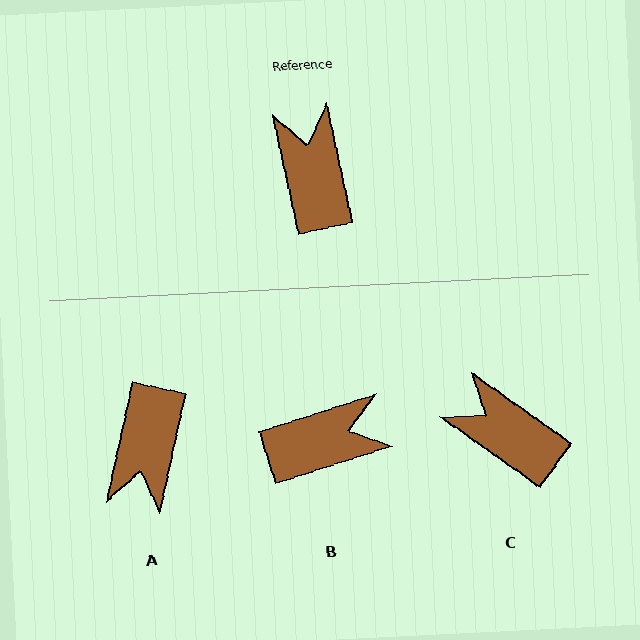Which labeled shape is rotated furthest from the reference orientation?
A, about 156 degrees away.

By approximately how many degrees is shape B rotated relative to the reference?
Approximately 84 degrees clockwise.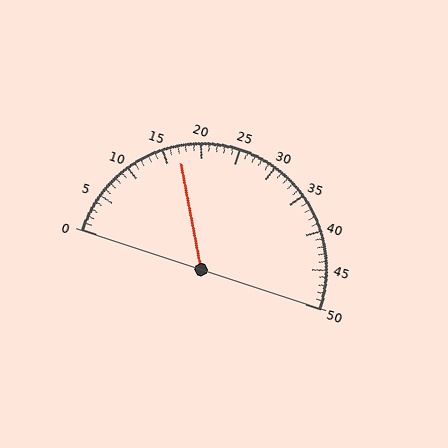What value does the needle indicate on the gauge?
The needle indicates approximately 17.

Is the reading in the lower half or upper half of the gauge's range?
The reading is in the lower half of the range (0 to 50).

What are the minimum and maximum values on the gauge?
The gauge ranges from 0 to 50.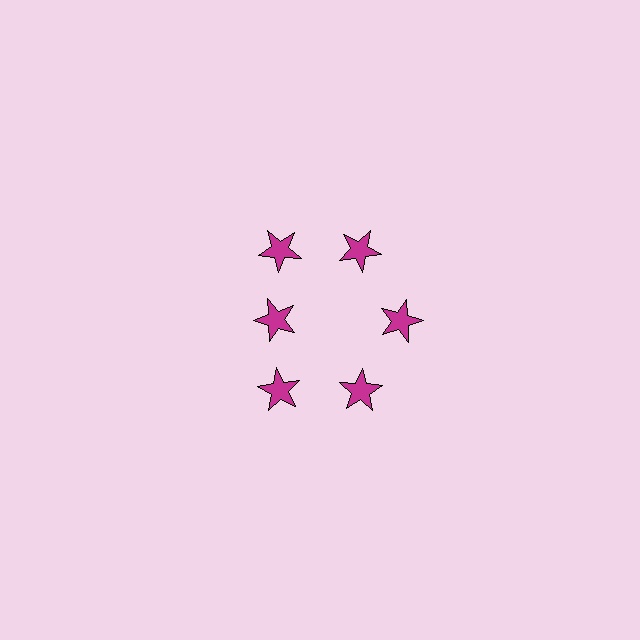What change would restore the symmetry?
The symmetry would be restored by moving it outward, back onto the ring so that all 6 stars sit at equal angles and equal distance from the center.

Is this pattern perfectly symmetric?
No. The 6 magenta stars are arranged in a ring, but one element near the 9 o'clock position is pulled inward toward the center, breaking the 6-fold rotational symmetry.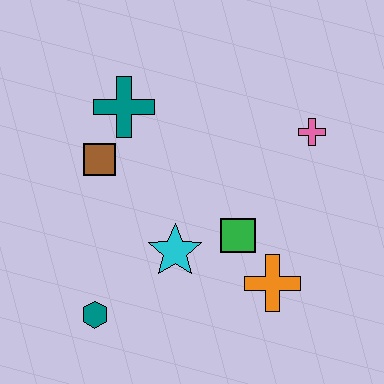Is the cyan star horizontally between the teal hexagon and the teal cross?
No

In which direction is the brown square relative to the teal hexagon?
The brown square is above the teal hexagon.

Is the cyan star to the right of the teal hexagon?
Yes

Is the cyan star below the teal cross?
Yes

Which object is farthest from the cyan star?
The pink cross is farthest from the cyan star.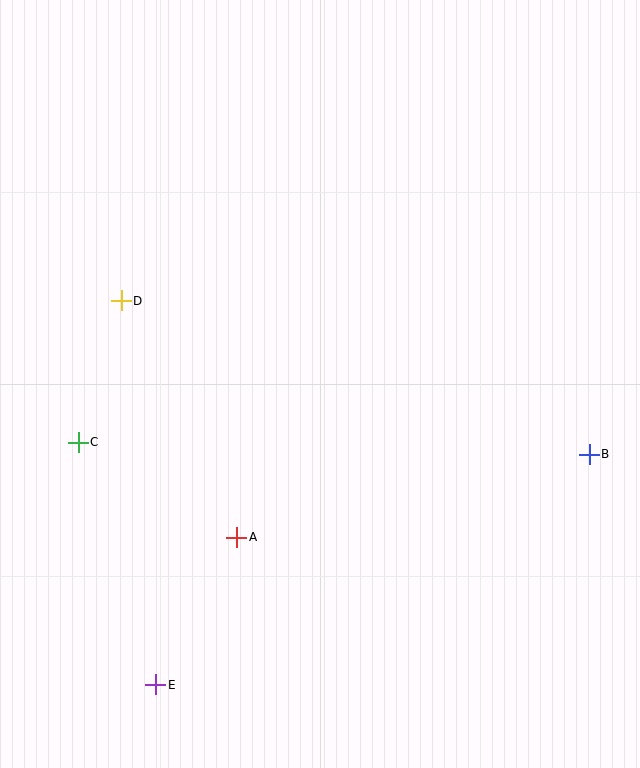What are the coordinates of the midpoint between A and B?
The midpoint between A and B is at (413, 496).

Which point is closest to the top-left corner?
Point D is closest to the top-left corner.